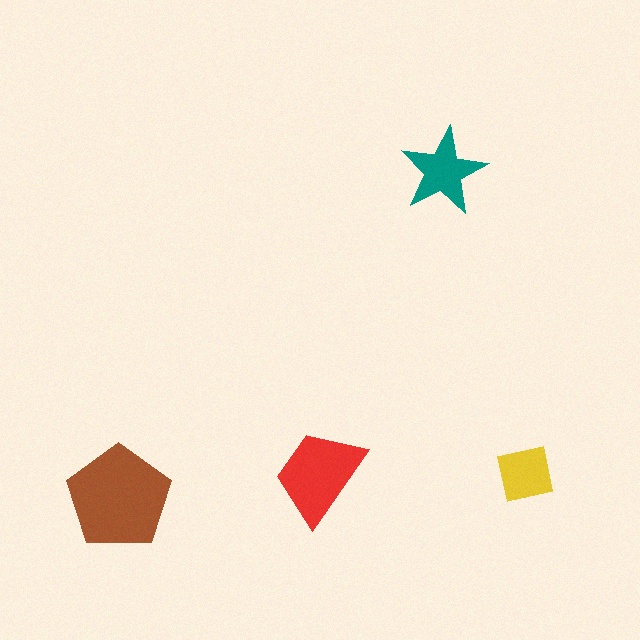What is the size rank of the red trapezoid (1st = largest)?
2nd.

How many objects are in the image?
There are 4 objects in the image.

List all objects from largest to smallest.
The brown pentagon, the red trapezoid, the teal star, the yellow square.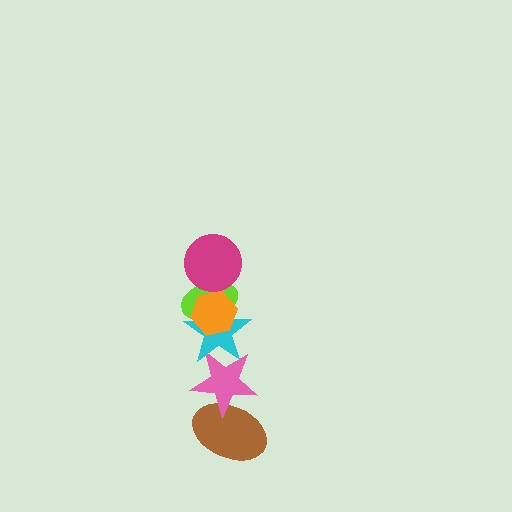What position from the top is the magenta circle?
The magenta circle is 1st from the top.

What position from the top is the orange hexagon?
The orange hexagon is 2nd from the top.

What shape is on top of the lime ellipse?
The orange hexagon is on top of the lime ellipse.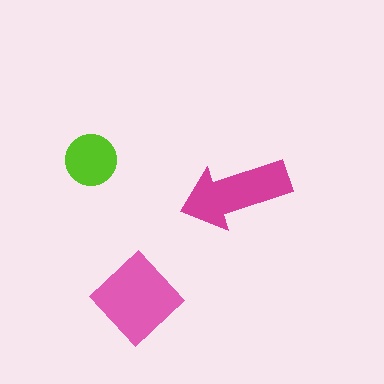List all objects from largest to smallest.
The pink diamond, the magenta arrow, the lime circle.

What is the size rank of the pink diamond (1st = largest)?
1st.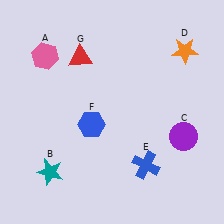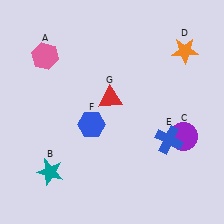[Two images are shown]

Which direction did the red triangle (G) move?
The red triangle (G) moved down.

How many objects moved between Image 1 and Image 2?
2 objects moved between the two images.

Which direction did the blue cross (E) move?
The blue cross (E) moved up.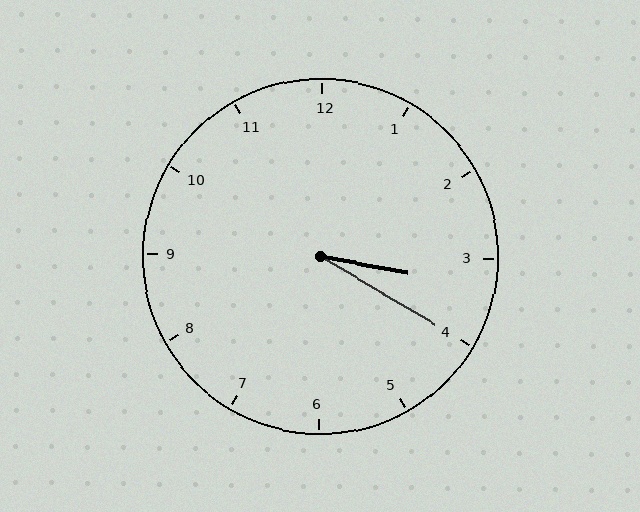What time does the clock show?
3:20.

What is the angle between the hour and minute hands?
Approximately 20 degrees.